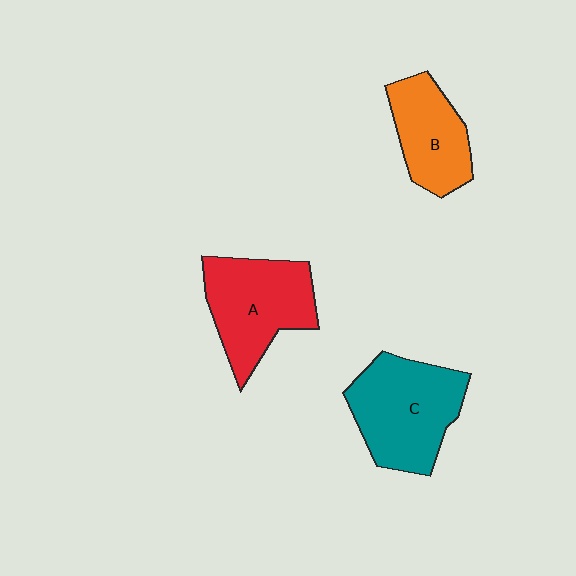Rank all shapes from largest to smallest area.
From largest to smallest: C (teal), A (red), B (orange).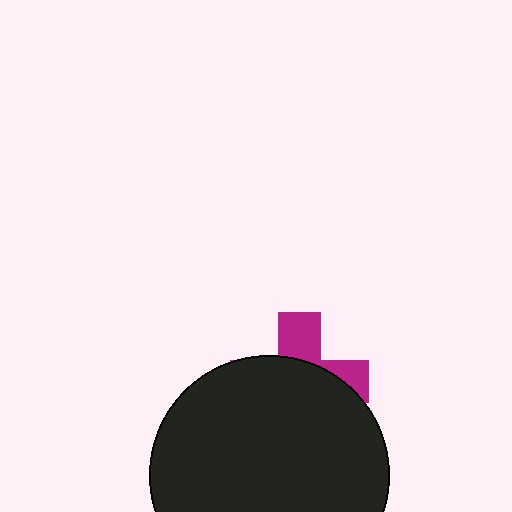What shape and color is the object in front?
The object in front is a black circle.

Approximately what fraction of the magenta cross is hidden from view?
Roughly 68% of the magenta cross is hidden behind the black circle.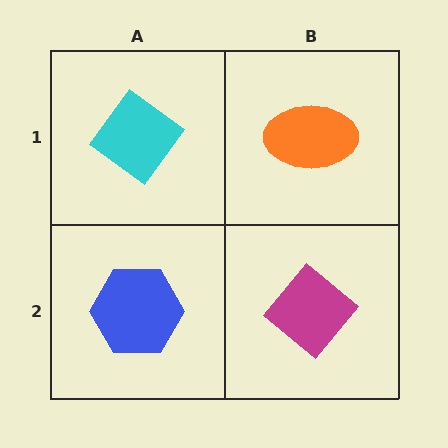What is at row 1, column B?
An orange ellipse.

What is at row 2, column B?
A magenta diamond.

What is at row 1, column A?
A cyan diamond.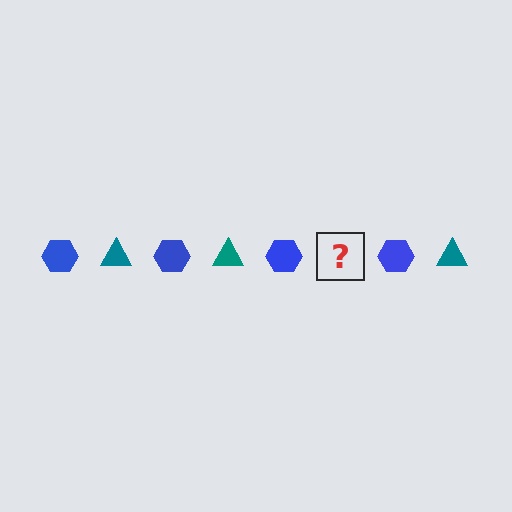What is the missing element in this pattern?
The missing element is a teal triangle.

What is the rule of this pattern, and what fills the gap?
The rule is that the pattern alternates between blue hexagon and teal triangle. The gap should be filled with a teal triangle.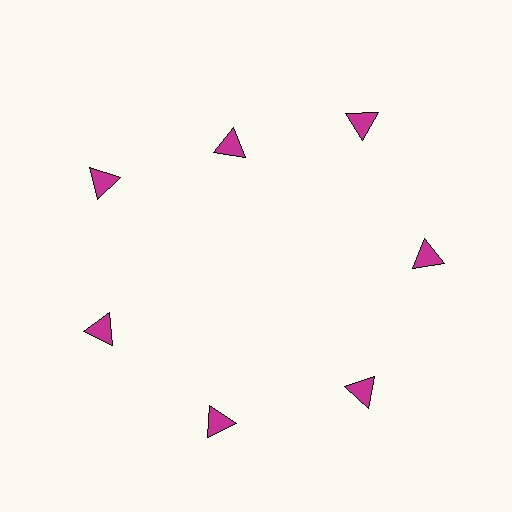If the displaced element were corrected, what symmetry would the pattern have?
It would have 7-fold rotational symmetry — the pattern would map onto itself every 51 degrees.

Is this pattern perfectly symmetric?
No. The 7 magenta triangles are arranged in a ring, but one element near the 12 o'clock position is pulled inward toward the center, breaking the 7-fold rotational symmetry.